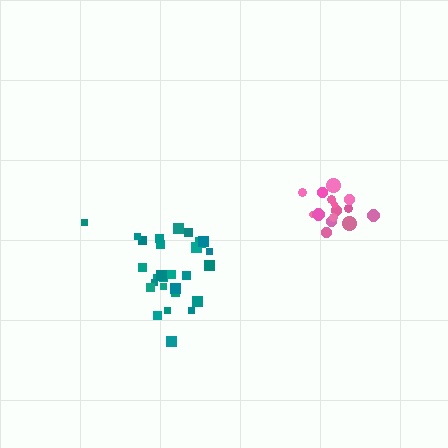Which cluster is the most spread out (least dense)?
Teal.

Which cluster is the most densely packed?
Pink.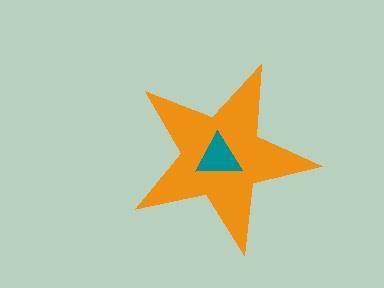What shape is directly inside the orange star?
The teal triangle.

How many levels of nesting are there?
2.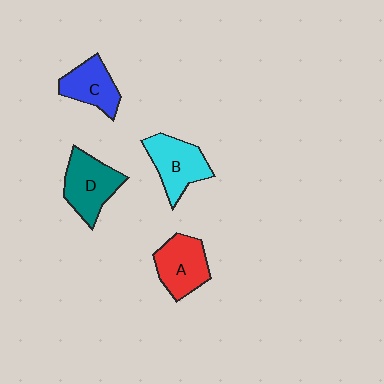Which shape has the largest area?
Shape D (teal).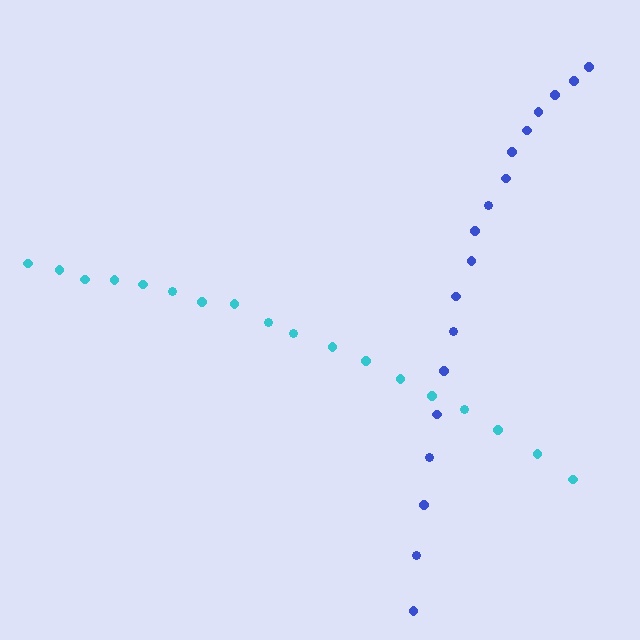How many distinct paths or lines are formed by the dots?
There are 2 distinct paths.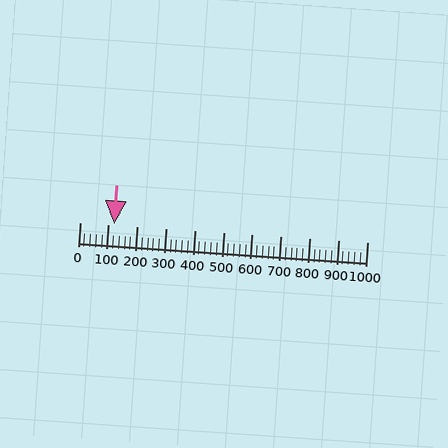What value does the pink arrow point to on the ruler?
The pink arrow points to approximately 120.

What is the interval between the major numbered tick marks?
The major tick marks are spaced 100 units apart.